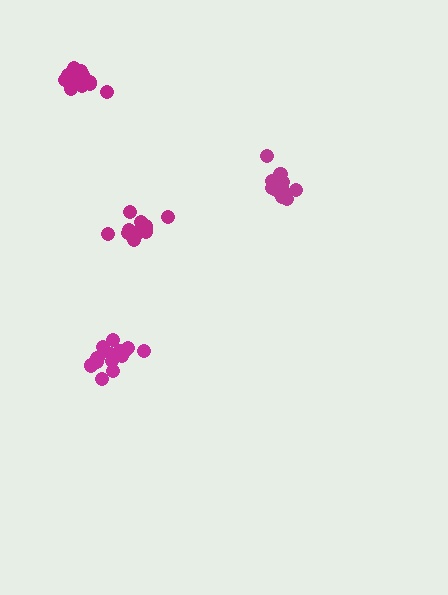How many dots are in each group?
Group 1: 14 dots, Group 2: 12 dots, Group 3: 14 dots, Group 4: 13 dots (53 total).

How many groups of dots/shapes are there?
There are 4 groups.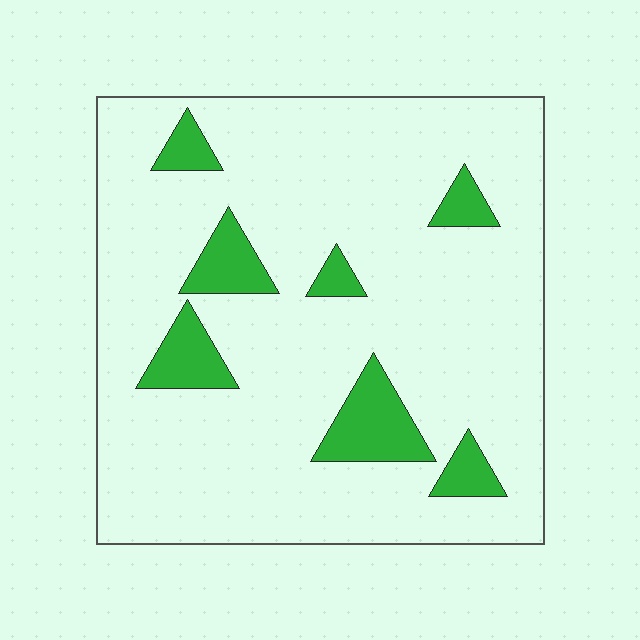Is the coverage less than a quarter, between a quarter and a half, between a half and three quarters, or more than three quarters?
Less than a quarter.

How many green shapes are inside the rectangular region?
7.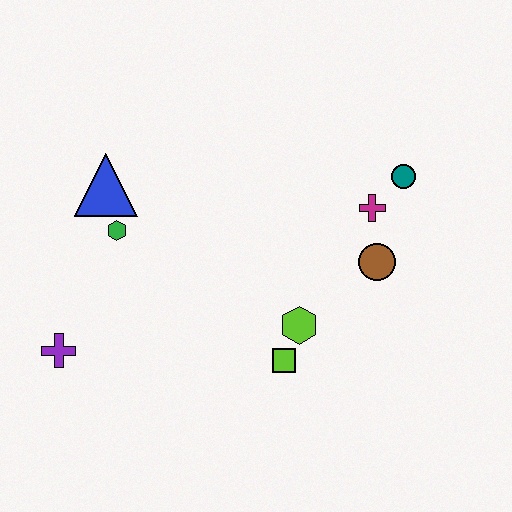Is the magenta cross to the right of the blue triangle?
Yes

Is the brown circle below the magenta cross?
Yes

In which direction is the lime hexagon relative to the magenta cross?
The lime hexagon is below the magenta cross.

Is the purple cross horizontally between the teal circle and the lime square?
No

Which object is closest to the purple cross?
The green hexagon is closest to the purple cross.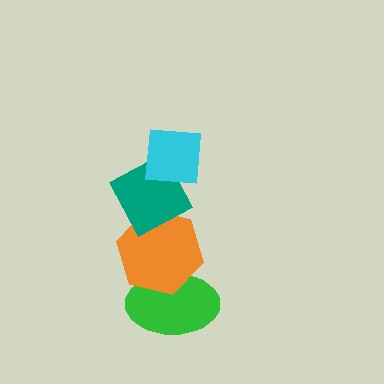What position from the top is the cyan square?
The cyan square is 1st from the top.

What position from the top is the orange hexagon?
The orange hexagon is 3rd from the top.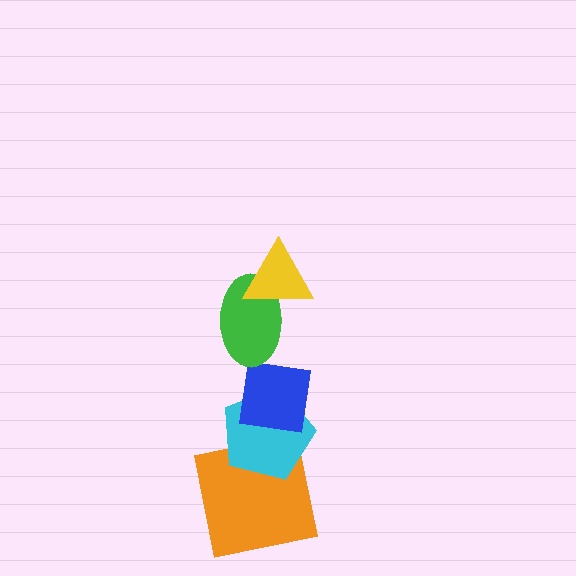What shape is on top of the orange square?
The cyan pentagon is on top of the orange square.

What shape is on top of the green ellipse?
The yellow triangle is on top of the green ellipse.